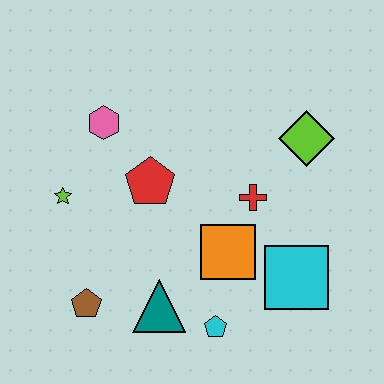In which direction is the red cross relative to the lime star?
The red cross is to the right of the lime star.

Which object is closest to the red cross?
The orange square is closest to the red cross.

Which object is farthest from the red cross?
The brown pentagon is farthest from the red cross.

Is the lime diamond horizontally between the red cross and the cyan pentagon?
No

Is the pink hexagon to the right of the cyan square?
No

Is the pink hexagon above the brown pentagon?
Yes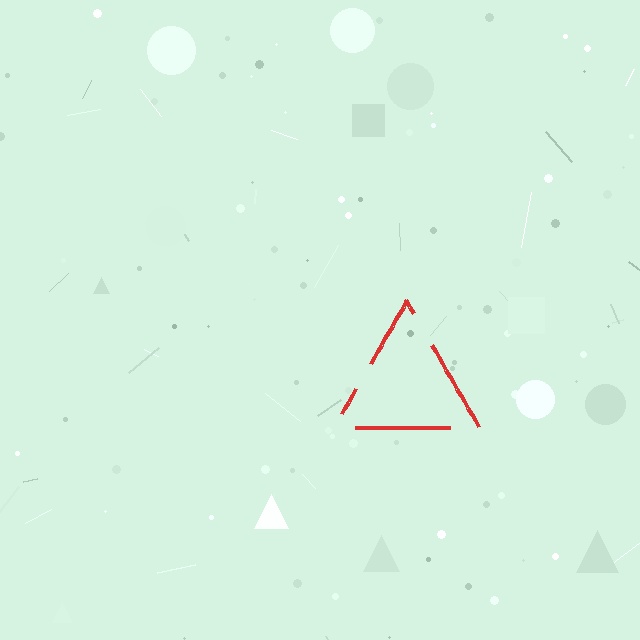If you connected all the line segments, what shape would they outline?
They would outline a triangle.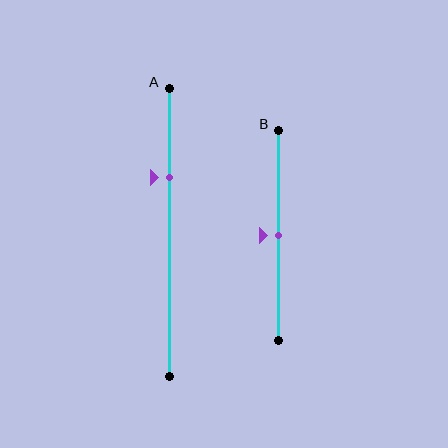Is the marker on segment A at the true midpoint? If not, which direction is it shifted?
No, the marker on segment A is shifted upward by about 19% of the segment length.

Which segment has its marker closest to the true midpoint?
Segment B has its marker closest to the true midpoint.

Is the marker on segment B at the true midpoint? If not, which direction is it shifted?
Yes, the marker on segment B is at the true midpoint.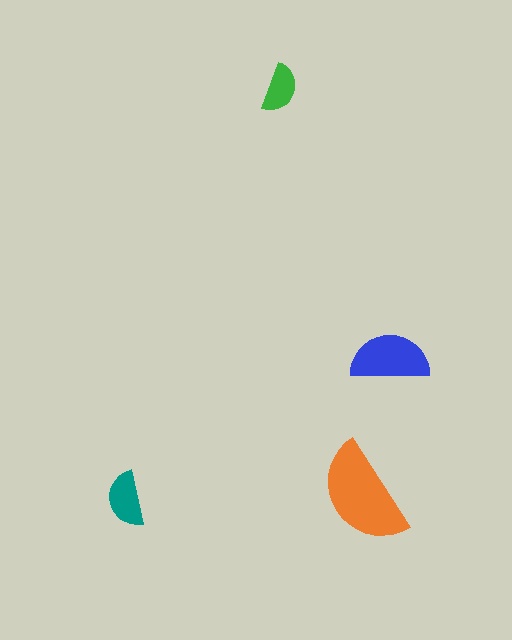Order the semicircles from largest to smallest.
the orange one, the blue one, the teal one, the green one.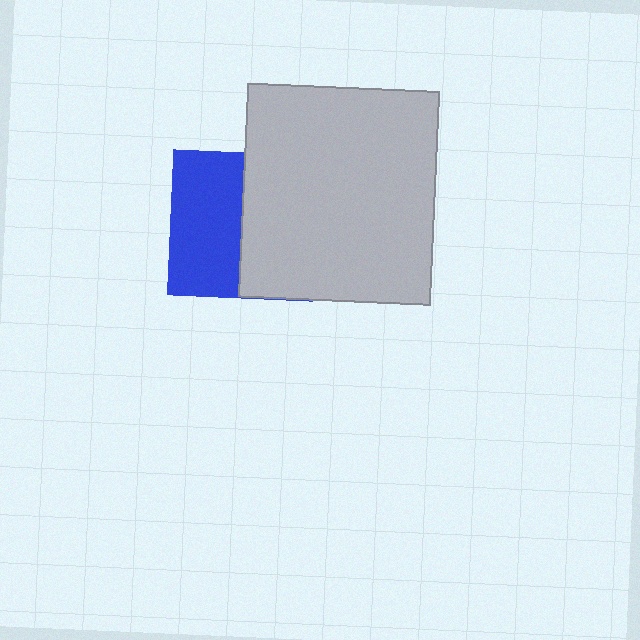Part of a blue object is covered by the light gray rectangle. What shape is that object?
It is a square.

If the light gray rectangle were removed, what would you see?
You would see the complete blue square.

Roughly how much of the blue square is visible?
About half of it is visible (roughly 49%).